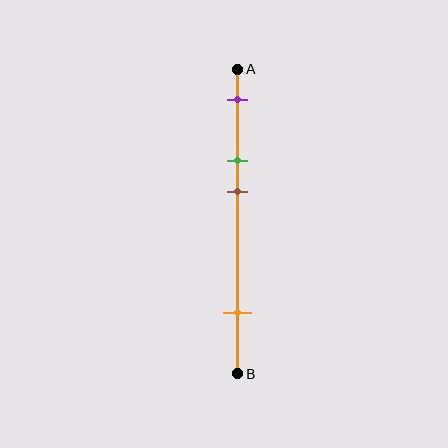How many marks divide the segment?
There are 4 marks dividing the segment.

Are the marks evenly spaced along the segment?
No, the marks are not evenly spaced.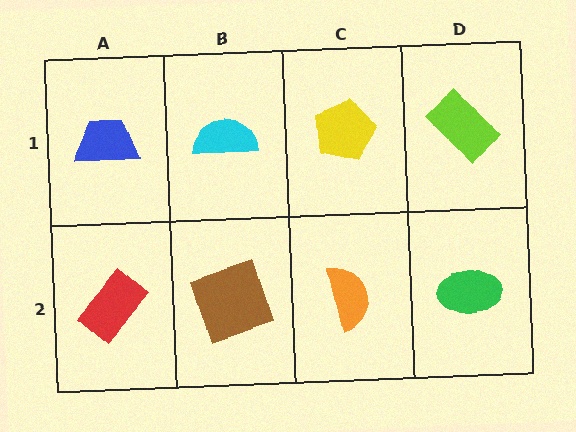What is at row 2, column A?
A red rectangle.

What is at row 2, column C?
An orange semicircle.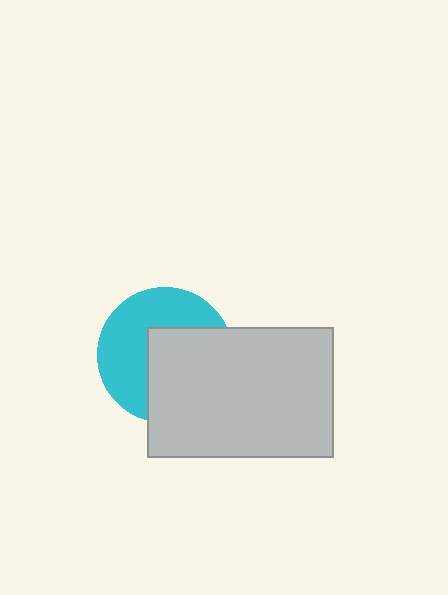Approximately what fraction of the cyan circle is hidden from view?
Roughly 49% of the cyan circle is hidden behind the light gray rectangle.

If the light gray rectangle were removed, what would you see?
You would see the complete cyan circle.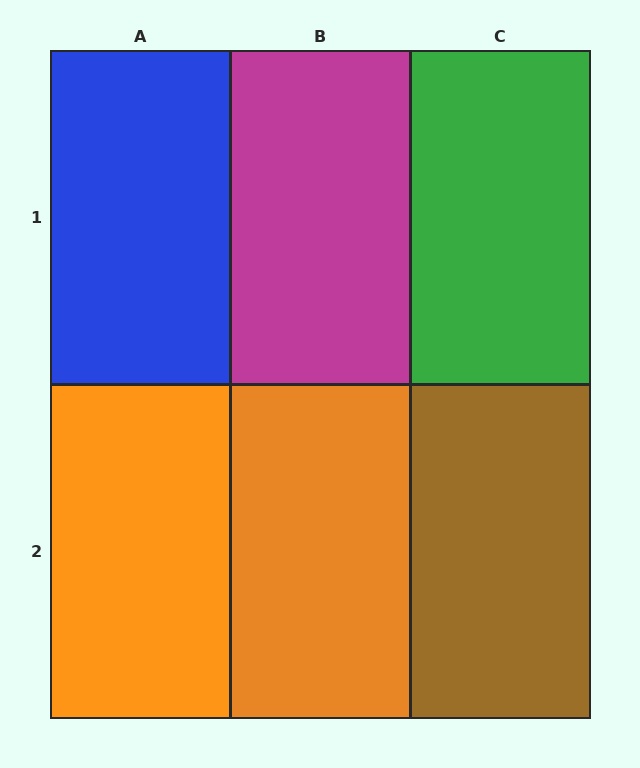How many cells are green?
1 cell is green.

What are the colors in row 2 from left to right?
Orange, orange, brown.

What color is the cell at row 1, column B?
Magenta.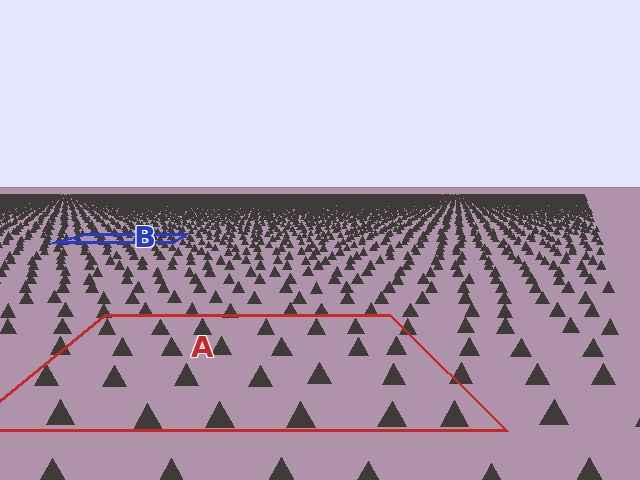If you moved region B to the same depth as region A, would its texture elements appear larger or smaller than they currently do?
They would appear larger. At a closer depth, the same texture elements are projected at a bigger on-screen size.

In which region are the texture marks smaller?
The texture marks are smaller in region B, because it is farther away.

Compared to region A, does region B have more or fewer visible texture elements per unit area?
Region B has more texture elements per unit area — they are packed more densely because it is farther away.